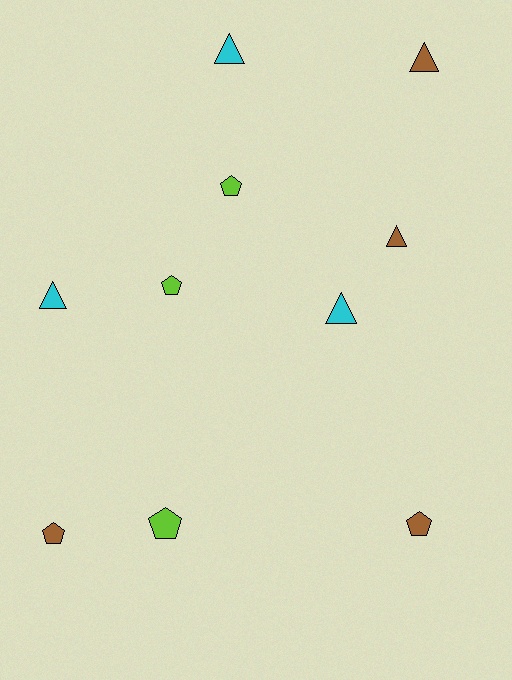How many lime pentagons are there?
There are 3 lime pentagons.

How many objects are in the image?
There are 10 objects.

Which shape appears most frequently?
Triangle, with 5 objects.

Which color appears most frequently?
Brown, with 4 objects.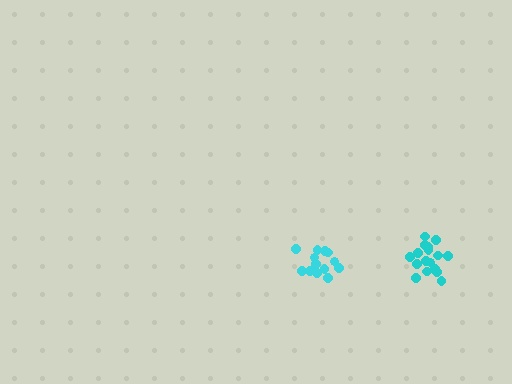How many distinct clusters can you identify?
There are 2 distinct clusters.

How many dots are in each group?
Group 1: 14 dots, Group 2: 17 dots (31 total).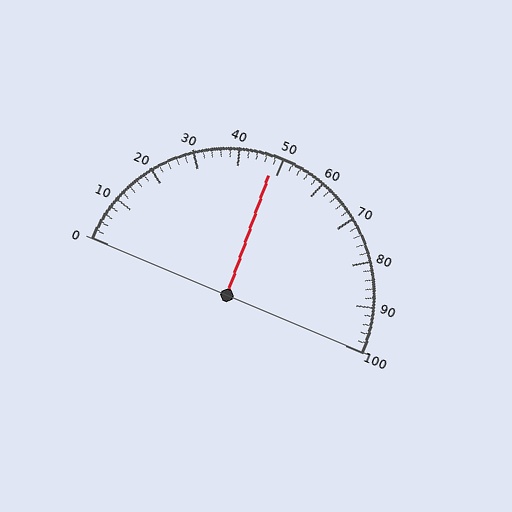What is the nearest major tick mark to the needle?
The nearest major tick mark is 50.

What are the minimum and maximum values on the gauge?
The gauge ranges from 0 to 100.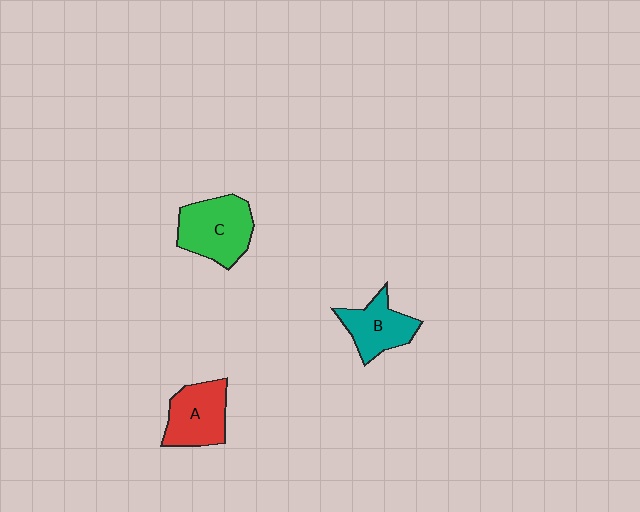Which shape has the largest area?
Shape C (green).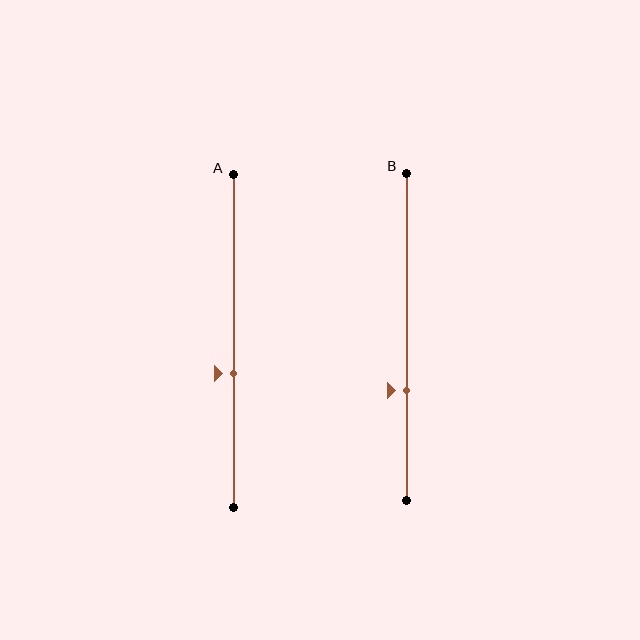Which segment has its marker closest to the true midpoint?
Segment A has its marker closest to the true midpoint.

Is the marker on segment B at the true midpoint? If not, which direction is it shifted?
No, the marker on segment B is shifted downward by about 17% of the segment length.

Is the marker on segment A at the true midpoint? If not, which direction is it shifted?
No, the marker on segment A is shifted downward by about 10% of the segment length.